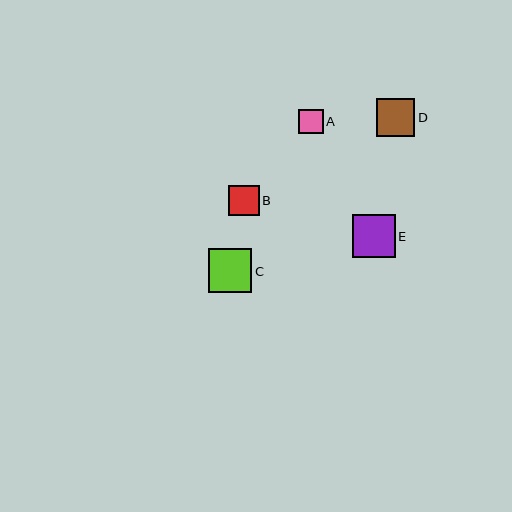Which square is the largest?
Square C is the largest with a size of approximately 44 pixels.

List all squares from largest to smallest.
From largest to smallest: C, E, D, B, A.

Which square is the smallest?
Square A is the smallest with a size of approximately 25 pixels.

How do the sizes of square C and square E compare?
Square C and square E are approximately the same size.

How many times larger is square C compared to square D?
Square C is approximately 1.1 times the size of square D.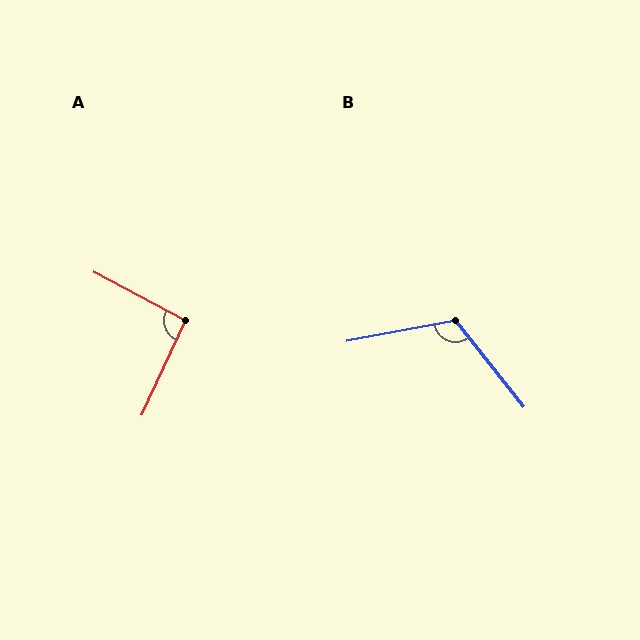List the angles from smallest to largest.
A (93°), B (118°).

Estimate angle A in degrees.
Approximately 93 degrees.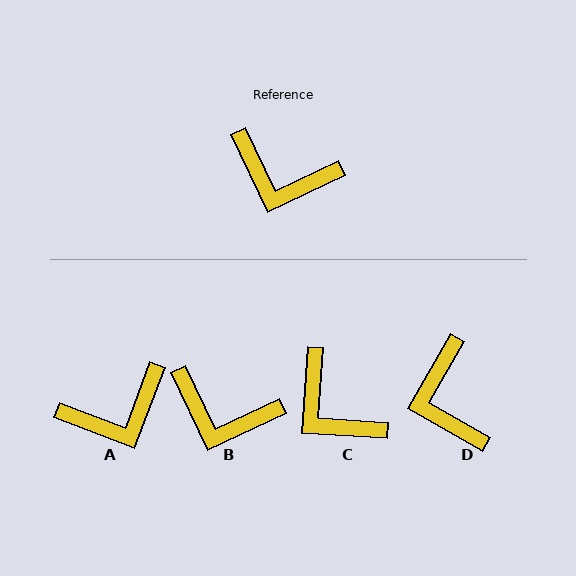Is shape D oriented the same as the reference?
No, it is off by about 55 degrees.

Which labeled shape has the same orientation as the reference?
B.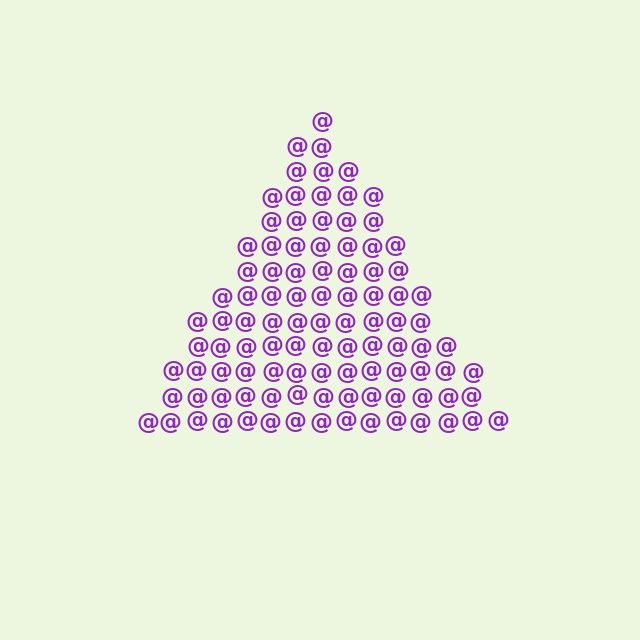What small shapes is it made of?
It is made of small at signs.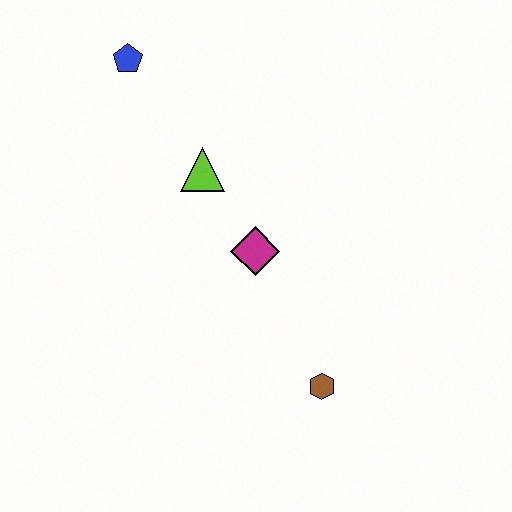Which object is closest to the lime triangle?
The magenta diamond is closest to the lime triangle.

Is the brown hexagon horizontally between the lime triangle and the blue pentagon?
No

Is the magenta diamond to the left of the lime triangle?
No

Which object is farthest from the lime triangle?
The brown hexagon is farthest from the lime triangle.